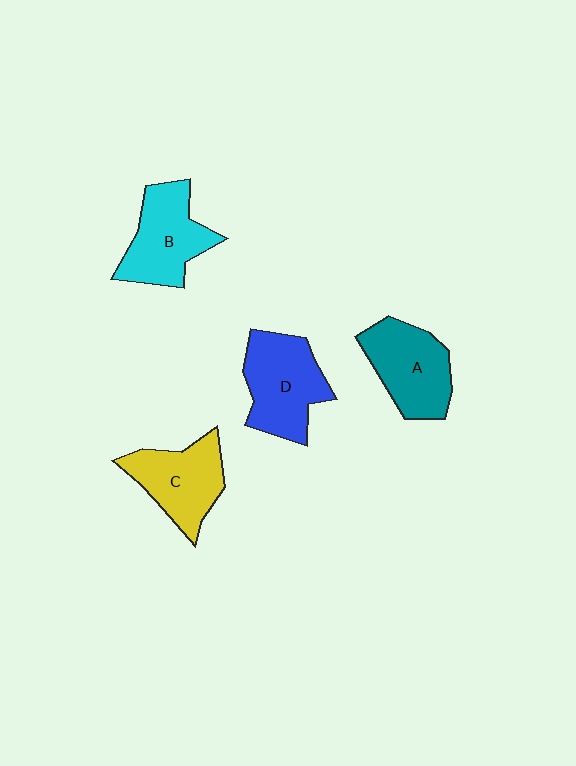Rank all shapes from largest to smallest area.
From largest to smallest: D (blue), A (teal), B (cyan), C (yellow).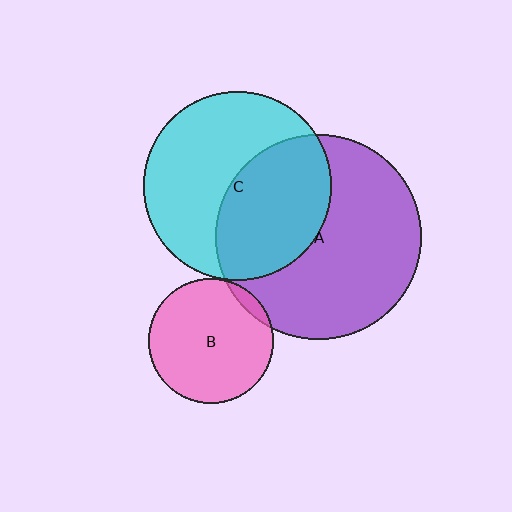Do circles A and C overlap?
Yes.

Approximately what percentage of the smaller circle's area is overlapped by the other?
Approximately 45%.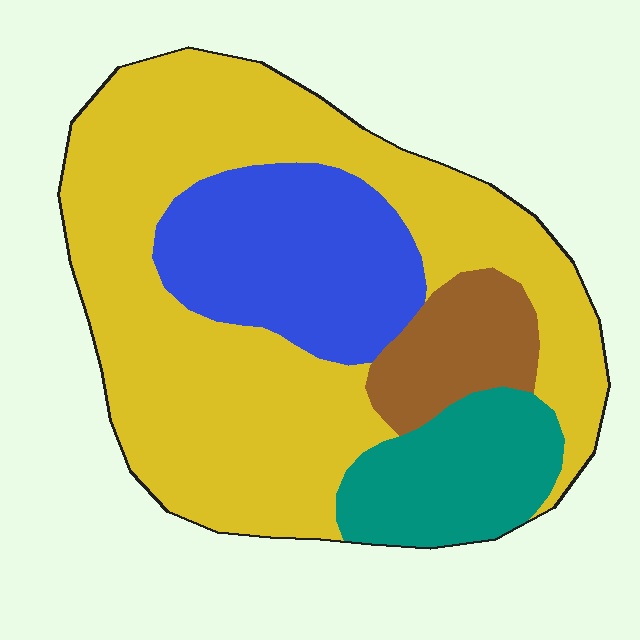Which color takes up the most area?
Yellow, at roughly 60%.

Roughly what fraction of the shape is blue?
Blue takes up about one fifth (1/5) of the shape.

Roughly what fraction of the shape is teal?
Teal takes up about one eighth (1/8) of the shape.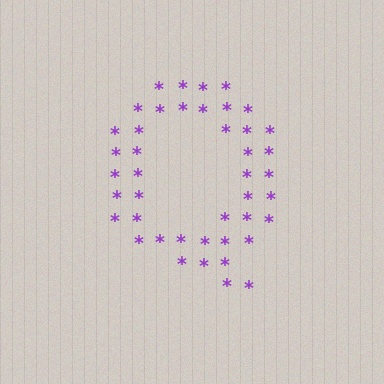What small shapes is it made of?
It is made of small asterisks.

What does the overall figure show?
The overall figure shows the letter Q.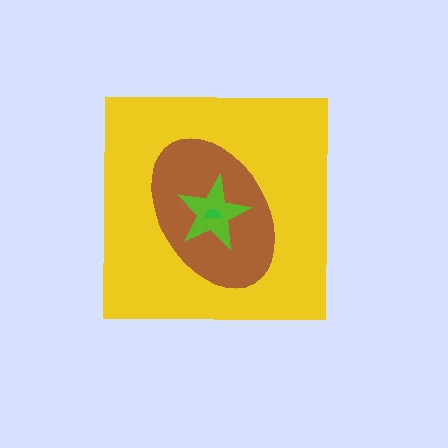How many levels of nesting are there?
4.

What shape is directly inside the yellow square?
The brown ellipse.